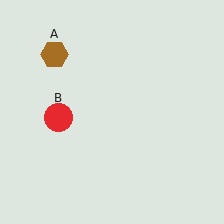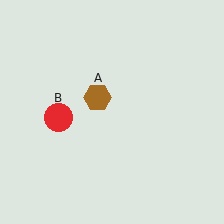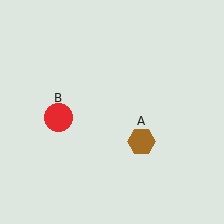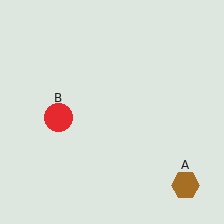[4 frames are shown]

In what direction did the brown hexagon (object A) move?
The brown hexagon (object A) moved down and to the right.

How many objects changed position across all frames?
1 object changed position: brown hexagon (object A).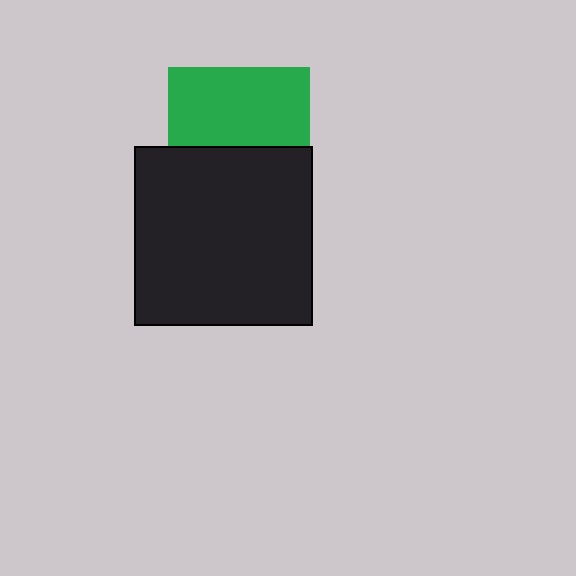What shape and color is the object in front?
The object in front is a black square.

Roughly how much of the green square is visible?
About half of it is visible (roughly 55%).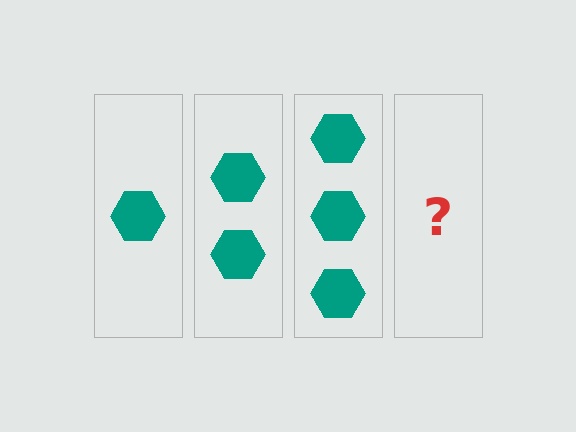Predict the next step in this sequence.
The next step is 4 hexagons.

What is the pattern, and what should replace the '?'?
The pattern is that each step adds one more hexagon. The '?' should be 4 hexagons.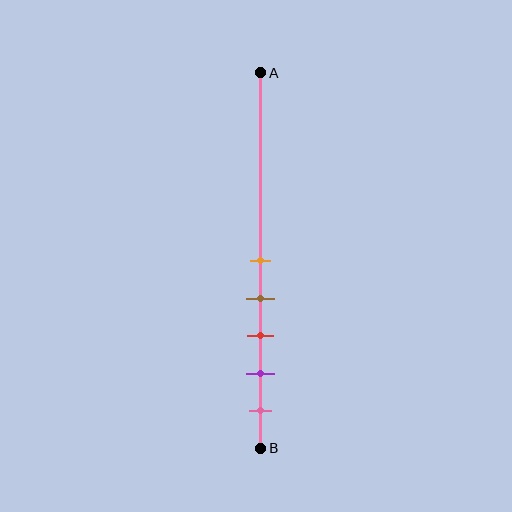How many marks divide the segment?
There are 5 marks dividing the segment.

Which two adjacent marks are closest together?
The orange and brown marks are the closest adjacent pair.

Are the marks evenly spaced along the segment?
Yes, the marks are approximately evenly spaced.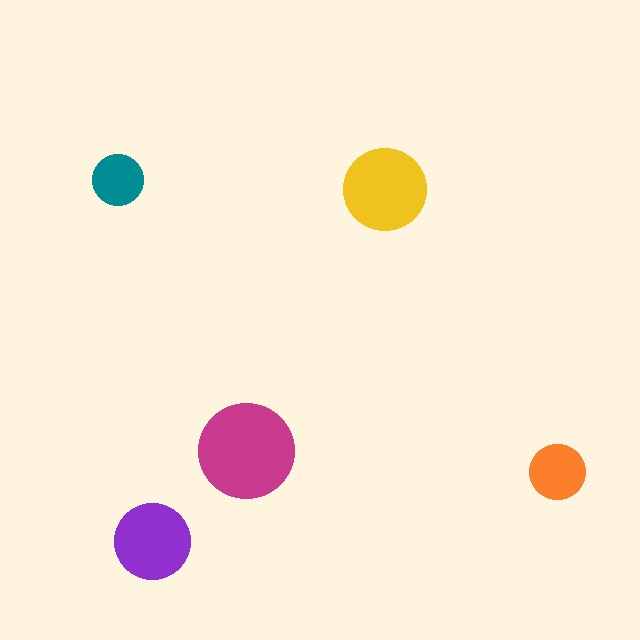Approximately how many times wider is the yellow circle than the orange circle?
About 1.5 times wider.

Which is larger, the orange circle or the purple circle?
The purple one.